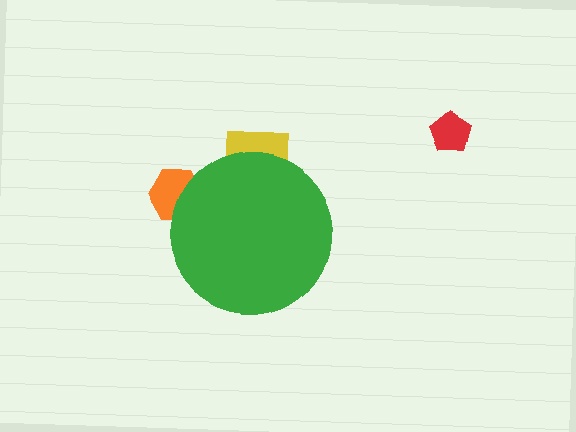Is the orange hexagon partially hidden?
Yes, the orange hexagon is partially hidden behind the green circle.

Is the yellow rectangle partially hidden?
Yes, the yellow rectangle is partially hidden behind the green circle.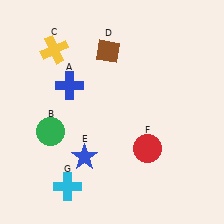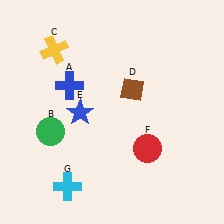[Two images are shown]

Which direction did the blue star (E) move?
The blue star (E) moved up.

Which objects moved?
The objects that moved are: the brown diamond (D), the blue star (E).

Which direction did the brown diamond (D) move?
The brown diamond (D) moved down.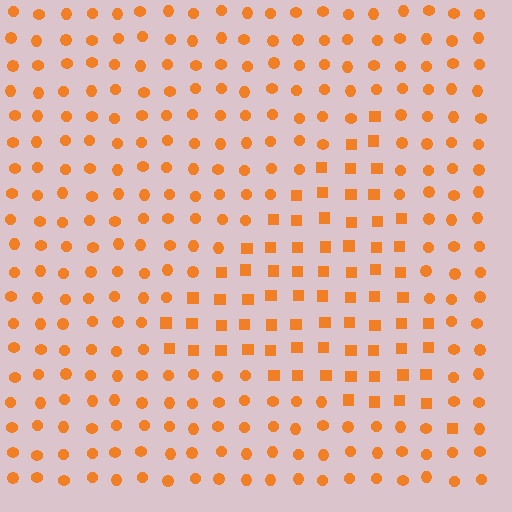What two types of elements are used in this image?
The image uses squares inside the triangle region and circles outside it.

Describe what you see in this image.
The image is filled with small orange elements arranged in a uniform grid. A triangle-shaped region contains squares, while the surrounding area contains circles. The boundary is defined purely by the change in element shape.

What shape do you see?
I see a triangle.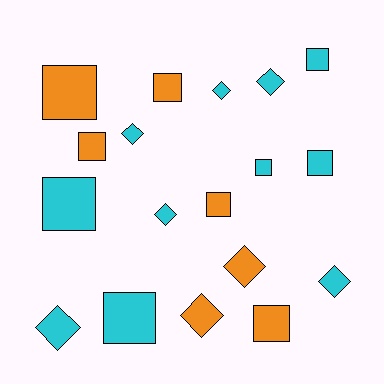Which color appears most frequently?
Cyan, with 11 objects.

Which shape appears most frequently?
Square, with 10 objects.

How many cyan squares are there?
There are 5 cyan squares.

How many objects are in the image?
There are 18 objects.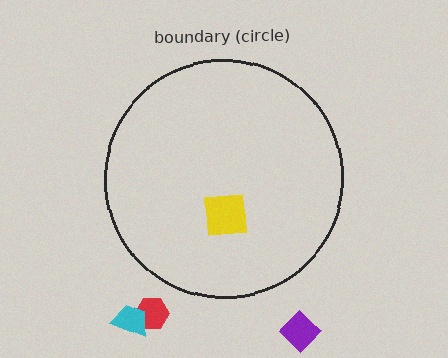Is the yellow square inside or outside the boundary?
Inside.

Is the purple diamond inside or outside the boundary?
Outside.